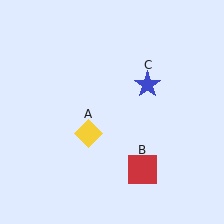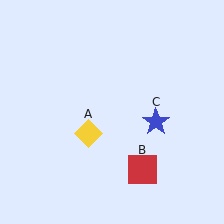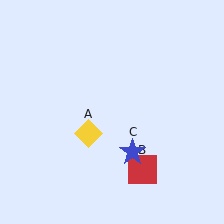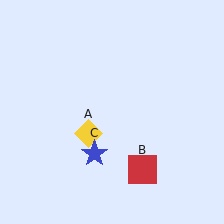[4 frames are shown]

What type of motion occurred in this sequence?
The blue star (object C) rotated clockwise around the center of the scene.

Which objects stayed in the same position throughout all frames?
Yellow diamond (object A) and red square (object B) remained stationary.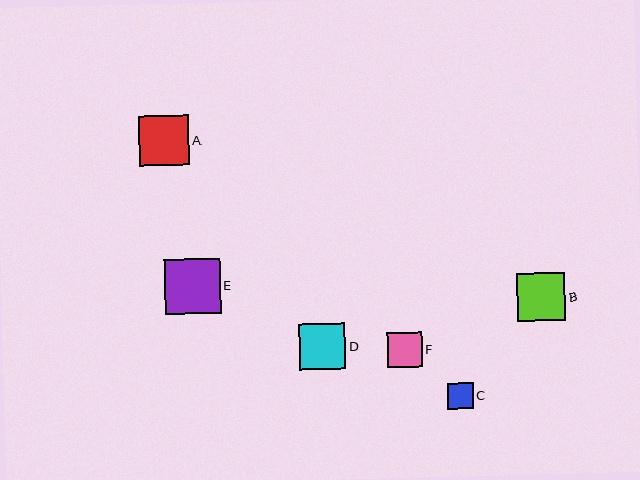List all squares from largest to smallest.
From largest to smallest: E, A, B, D, F, C.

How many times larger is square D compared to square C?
Square D is approximately 1.8 times the size of square C.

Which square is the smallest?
Square C is the smallest with a size of approximately 25 pixels.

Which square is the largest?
Square E is the largest with a size of approximately 55 pixels.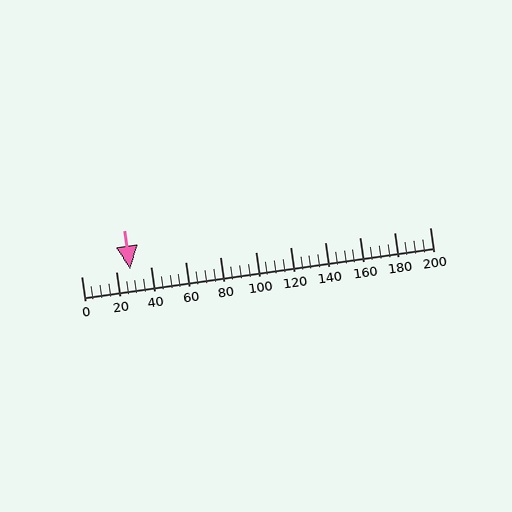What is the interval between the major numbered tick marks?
The major tick marks are spaced 20 units apart.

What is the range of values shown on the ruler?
The ruler shows values from 0 to 200.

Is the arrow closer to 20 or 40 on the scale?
The arrow is closer to 20.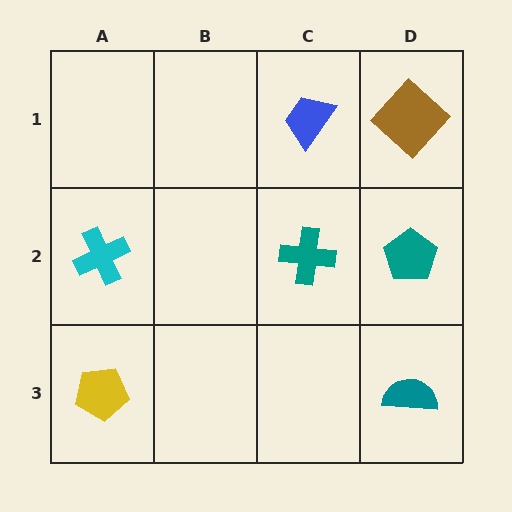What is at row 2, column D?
A teal pentagon.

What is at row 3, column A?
A yellow pentagon.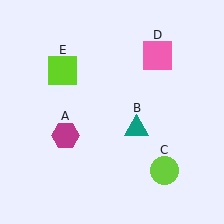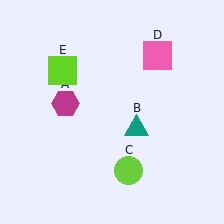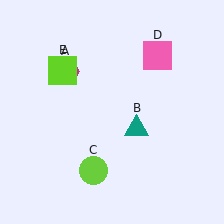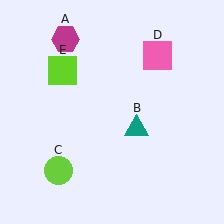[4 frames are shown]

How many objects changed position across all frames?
2 objects changed position: magenta hexagon (object A), lime circle (object C).